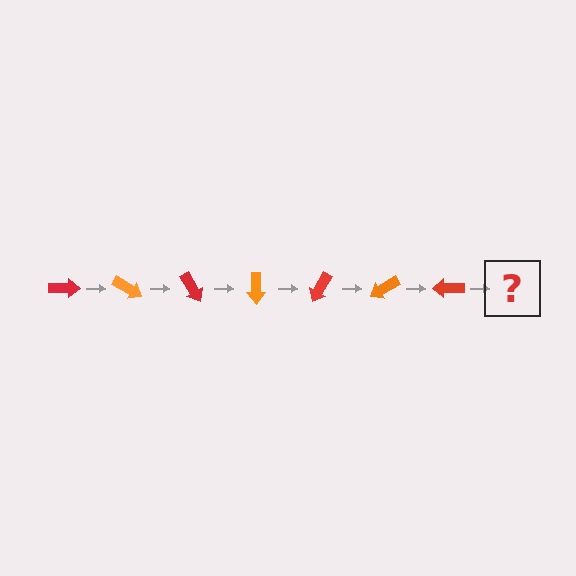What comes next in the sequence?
The next element should be an orange arrow, rotated 210 degrees from the start.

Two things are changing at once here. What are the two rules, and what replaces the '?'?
The two rules are that it rotates 30 degrees each step and the color cycles through red and orange. The '?' should be an orange arrow, rotated 210 degrees from the start.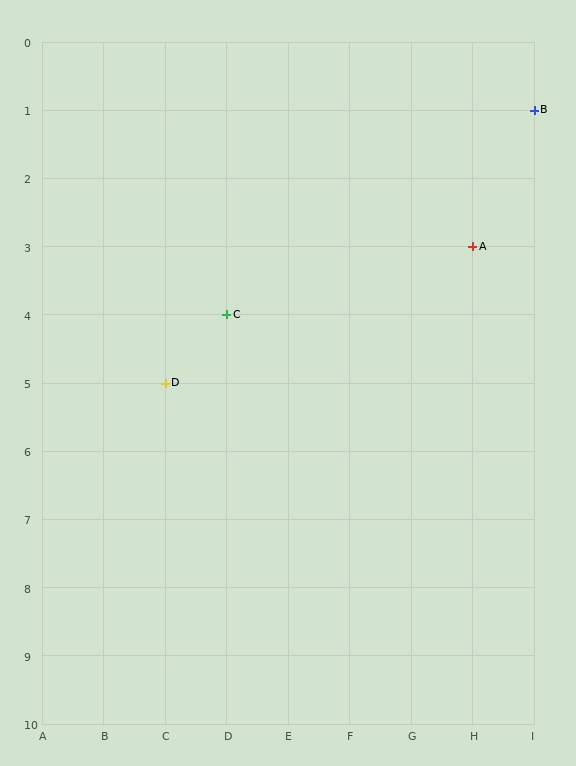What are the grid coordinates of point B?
Point B is at grid coordinates (I, 1).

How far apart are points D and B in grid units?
Points D and B are 6 columns and 4 rows apart (about 7.2 grid units diagonally).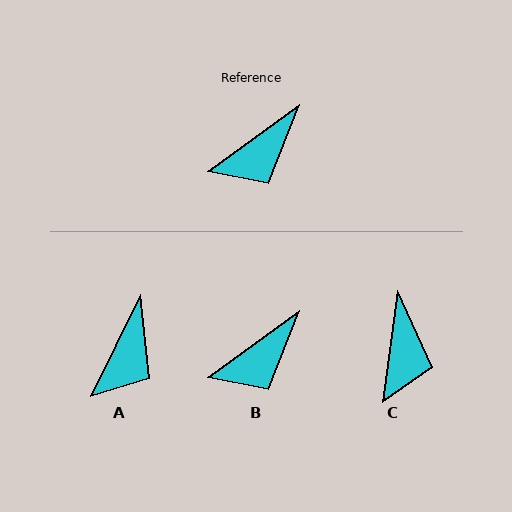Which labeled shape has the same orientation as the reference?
B.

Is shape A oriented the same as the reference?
No, it is off by about 28 degrees.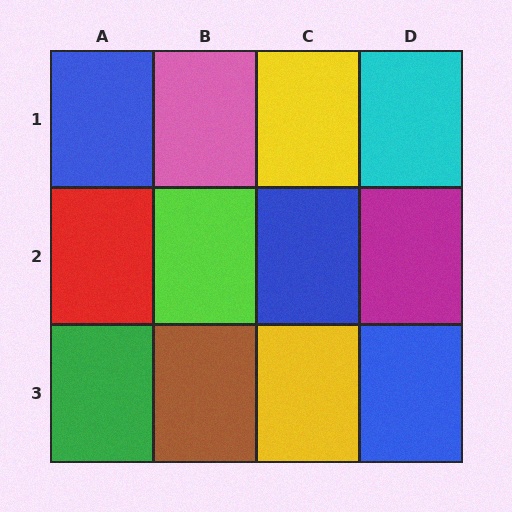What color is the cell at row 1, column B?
Pink.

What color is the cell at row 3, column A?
Green.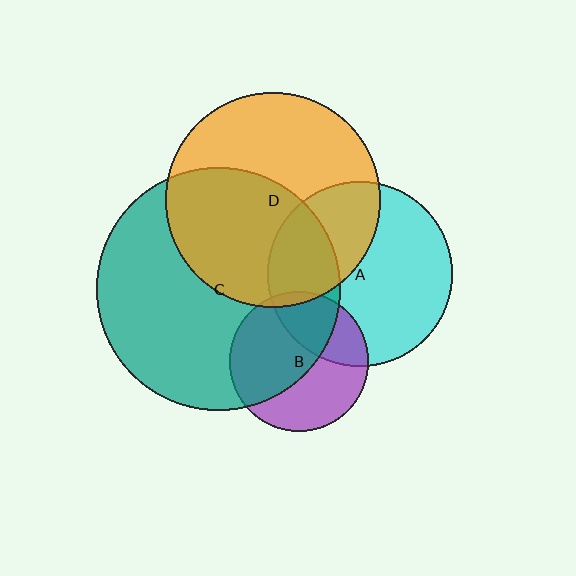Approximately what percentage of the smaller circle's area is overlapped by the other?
Approximately 55%.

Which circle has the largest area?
Circle C (teal).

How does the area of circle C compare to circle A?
Approximately 1.7 times.